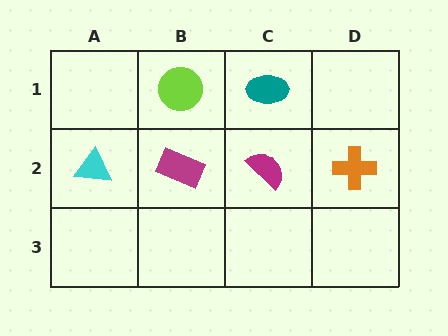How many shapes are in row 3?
0 shapes.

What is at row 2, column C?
A magenta semicircle.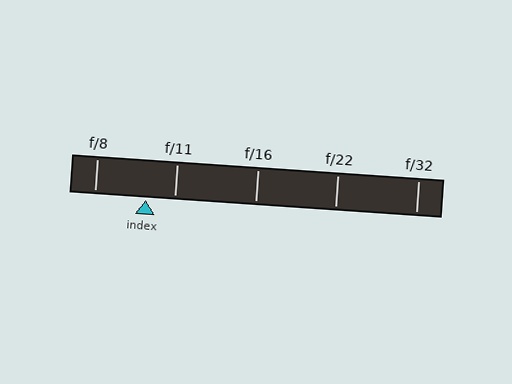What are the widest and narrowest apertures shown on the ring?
The widest aperture shown is f/8 and the narrowest is f/32.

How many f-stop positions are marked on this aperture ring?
There are 5 f-stop positions marked.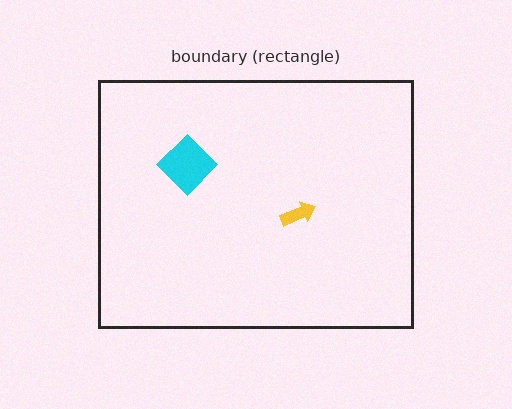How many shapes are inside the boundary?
2 inside, 0 outside.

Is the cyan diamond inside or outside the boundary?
Inside.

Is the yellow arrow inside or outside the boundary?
Inside.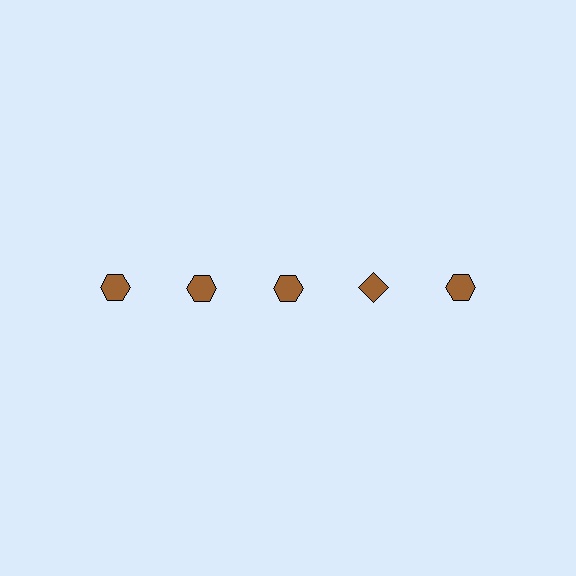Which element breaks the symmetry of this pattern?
The brown diamond in the top row, second from right column breaks the symmetry. All other shapes are brown hexagons.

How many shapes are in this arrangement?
There are 5 shapes arranged in a grid pattern.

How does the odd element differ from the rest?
It has a different shape: diamond instead of hexagon.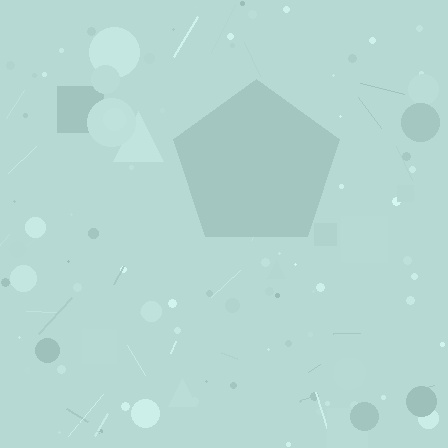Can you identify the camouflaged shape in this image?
The camouflaged shape is a pentagon.